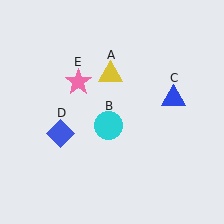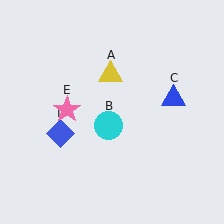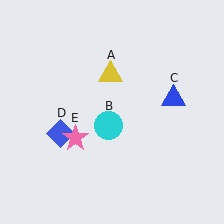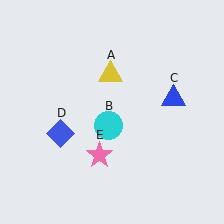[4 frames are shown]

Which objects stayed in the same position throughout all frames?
Yellow triangle (object A) and cyan circle (object B) and blue triangle (object C) and blue diamond (object D) remained stationary.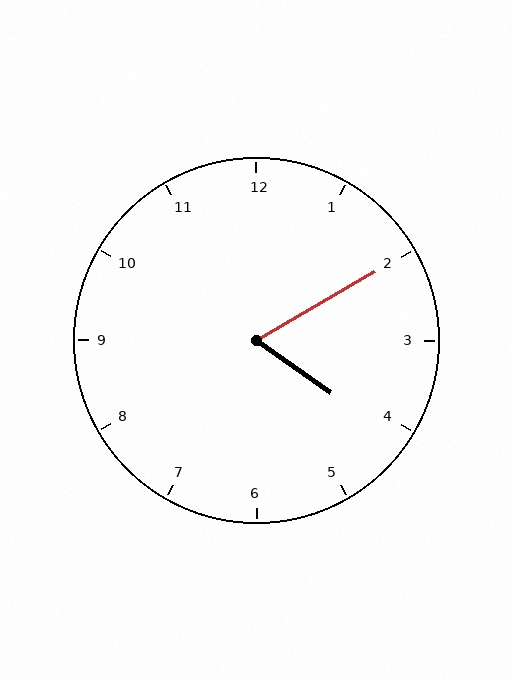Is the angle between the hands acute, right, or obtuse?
It is acute.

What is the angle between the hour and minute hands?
Approximately 65 degrees.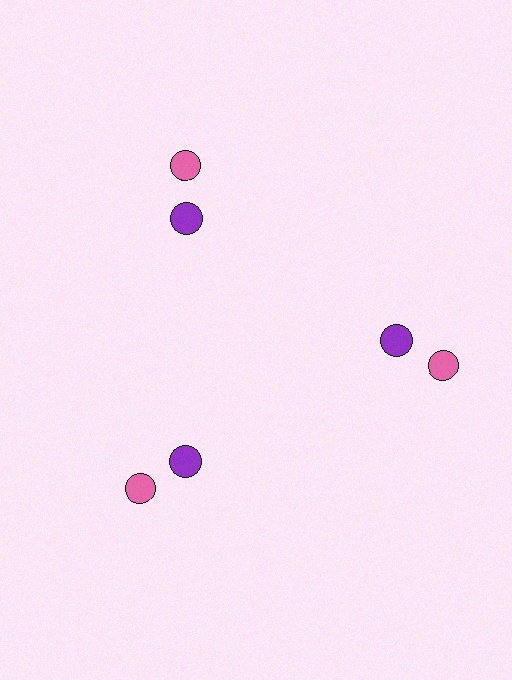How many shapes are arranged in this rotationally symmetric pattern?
There are 6 shapes, arranged in 3 groups of 2.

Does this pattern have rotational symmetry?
Yes, this pattern has 3-fold rotational symmetry. It looks the same after rotating 120 degrees around the center.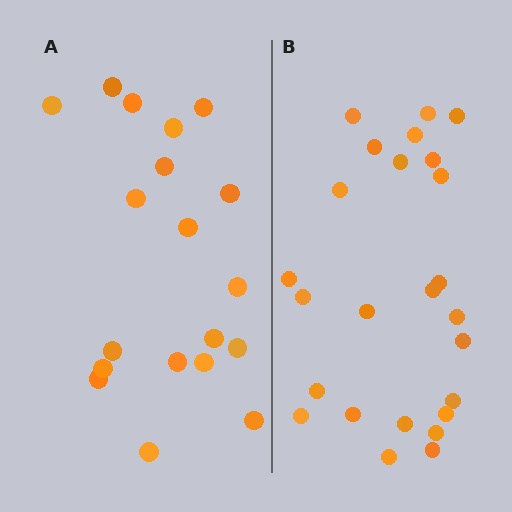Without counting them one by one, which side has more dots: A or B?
Region B (the right region) has more dots.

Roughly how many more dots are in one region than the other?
Region B has about 6 more dots than region A.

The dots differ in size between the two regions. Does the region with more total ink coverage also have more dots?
No. Region A has more total ink coverage because its dots are larger, but region B actually contains more individual dots. Total area can be misleading — the number of items is what matters here.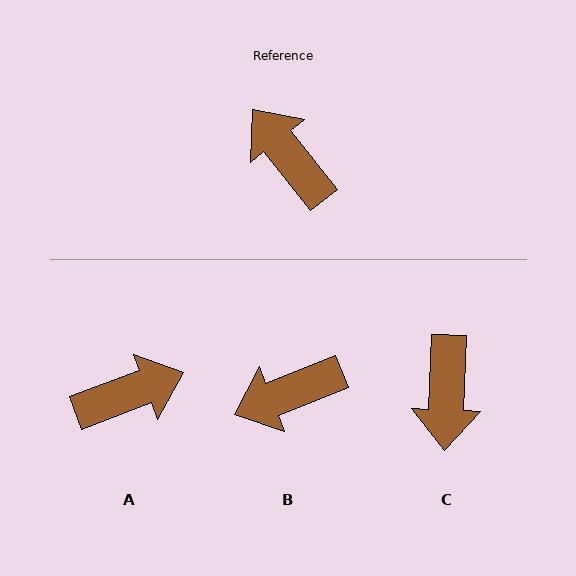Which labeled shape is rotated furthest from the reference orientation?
C, about 139 degrees away.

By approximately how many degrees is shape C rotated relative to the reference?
Approximately 139 degrees counter-clockwise.